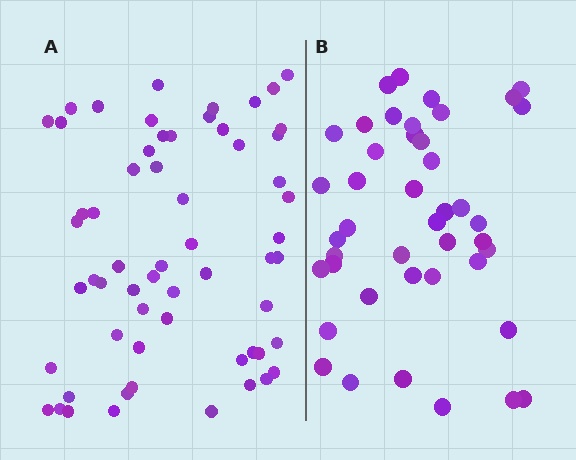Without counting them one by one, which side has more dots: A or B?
Region A (the left region) has more dots.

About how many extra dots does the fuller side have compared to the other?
Region A has approximately 15 more dots than region B.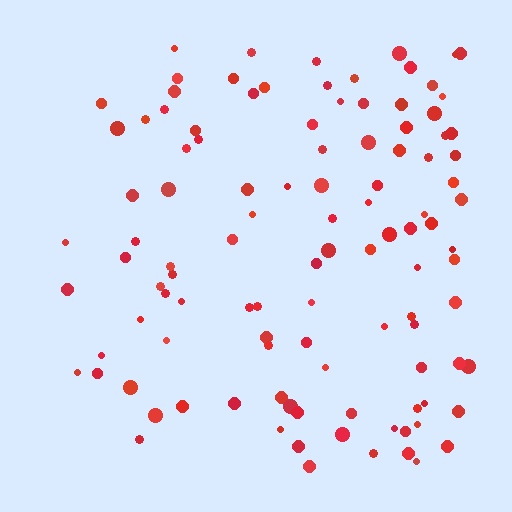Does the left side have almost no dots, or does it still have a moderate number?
Still a moderate number, just noticeably fewer than the right.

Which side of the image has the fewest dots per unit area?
The left.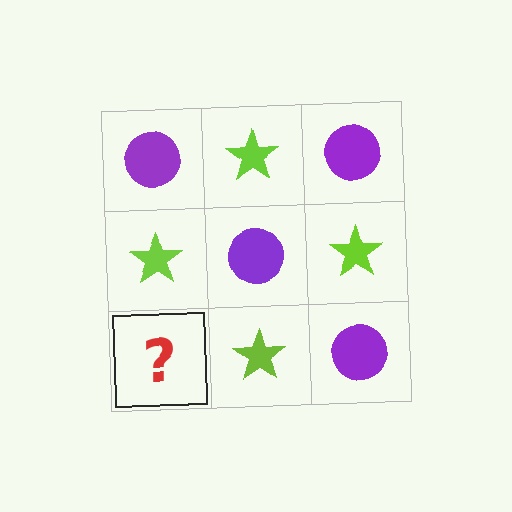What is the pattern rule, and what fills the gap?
The rule is that it alternates purple circle and lime star in a checkerboard pattern. The gap should be filled with a purple circle.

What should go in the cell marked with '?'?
The missing cell should contain a purple circle.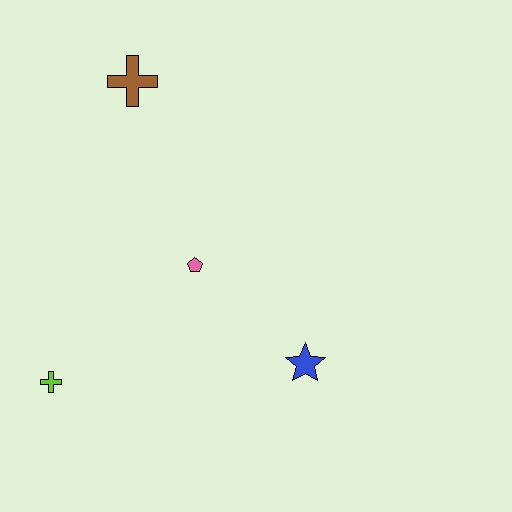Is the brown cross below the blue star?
No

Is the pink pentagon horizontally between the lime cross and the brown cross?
No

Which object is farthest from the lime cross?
The brown cross is farthest from the lime cross.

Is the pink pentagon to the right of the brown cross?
Yes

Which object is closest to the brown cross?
The pink pentagon is closest to the brown cross.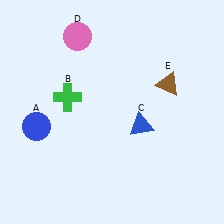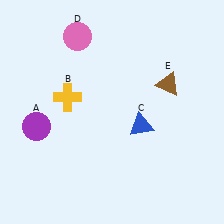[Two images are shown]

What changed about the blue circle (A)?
In Image 1, A is blue. In Image 2, it changed to purple.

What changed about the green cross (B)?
In Image 1, B is green. In Image 2, it changed to yellow.